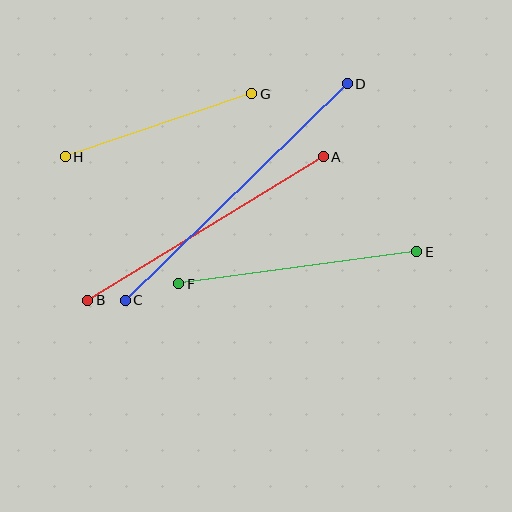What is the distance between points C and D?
The distance is approximately 310 pixels.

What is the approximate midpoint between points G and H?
The midpoint is at approximately (159, 125) pixels.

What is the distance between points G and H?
The distance is approximately 197 pixels.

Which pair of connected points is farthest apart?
Points C and D are farthest apart.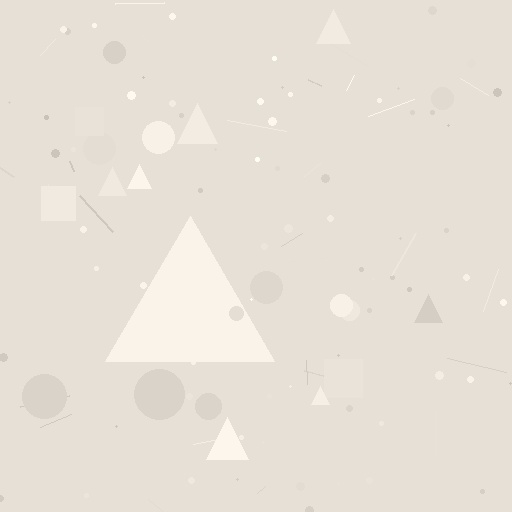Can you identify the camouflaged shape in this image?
The camouflaged shape is a triangle.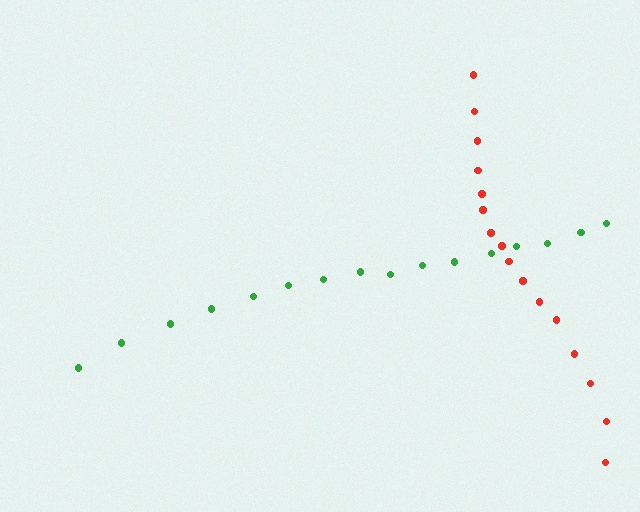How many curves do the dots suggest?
There are 2 distinct paths.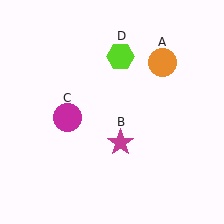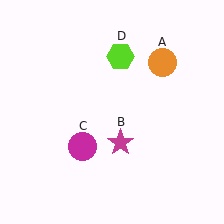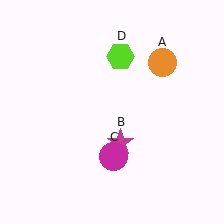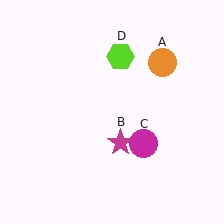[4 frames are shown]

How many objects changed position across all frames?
1 object changed position: magenta circle (object C).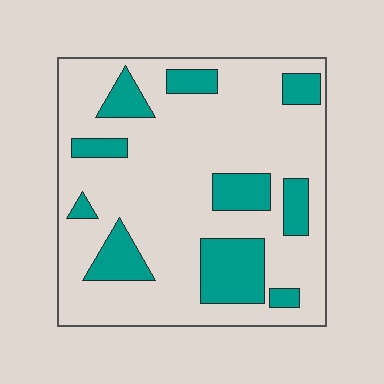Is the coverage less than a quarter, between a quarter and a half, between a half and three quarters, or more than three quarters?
Less than a quarter.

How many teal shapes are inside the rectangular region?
10.